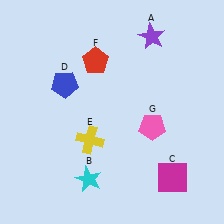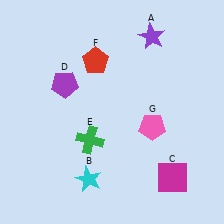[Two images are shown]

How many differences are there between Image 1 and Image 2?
There are 2 differences between the two images.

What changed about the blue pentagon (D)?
In Image 1, D is blue. In Image 2, it changed to purple.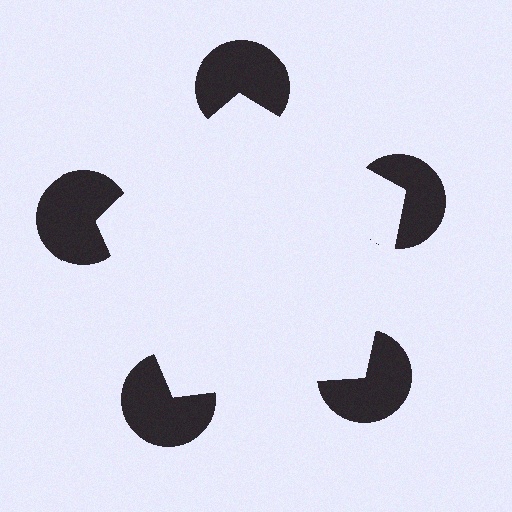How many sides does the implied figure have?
5 sides.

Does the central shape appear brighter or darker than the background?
It typically appears slightly brighter than the background, even though no actual brightness change is drawn.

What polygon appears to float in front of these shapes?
An illusory pentagon — its edges are inferred from the aligned wedge cuts in the pac-man discs, not physically drawn.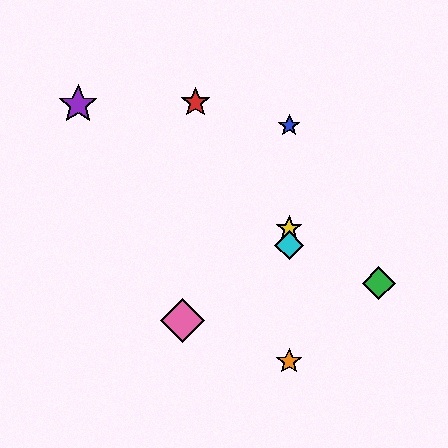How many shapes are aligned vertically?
4 shapes (the blue star, the yellow star, the orange star, the cyan diamond) are aligned vertically.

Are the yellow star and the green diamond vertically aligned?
No, the yellow star is at x≈289 and the green diamond is at x≈379.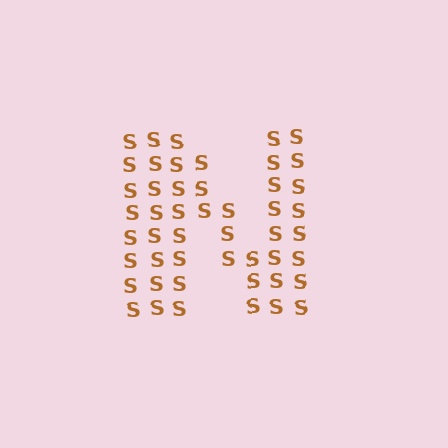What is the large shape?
The large shape is the letter N.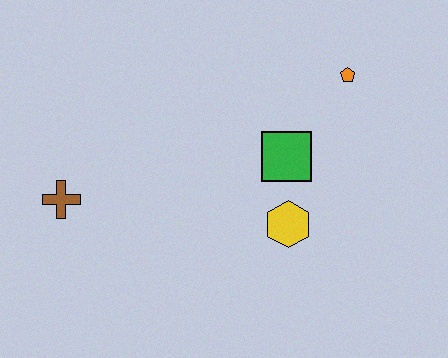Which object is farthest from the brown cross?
The orange pentagon is farthest from the brown cross.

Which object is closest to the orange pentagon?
The green square is closest to the orange pentagon.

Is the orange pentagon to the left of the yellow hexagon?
No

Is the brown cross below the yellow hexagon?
No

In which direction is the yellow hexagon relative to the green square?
The yellow hexagon is below the green square.